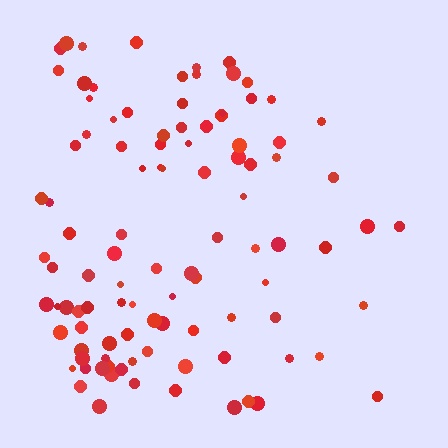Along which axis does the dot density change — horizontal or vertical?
Horizontal.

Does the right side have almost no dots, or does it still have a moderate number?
Still a moderate number, just noticeably fewer than the left.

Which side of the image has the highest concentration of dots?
The left.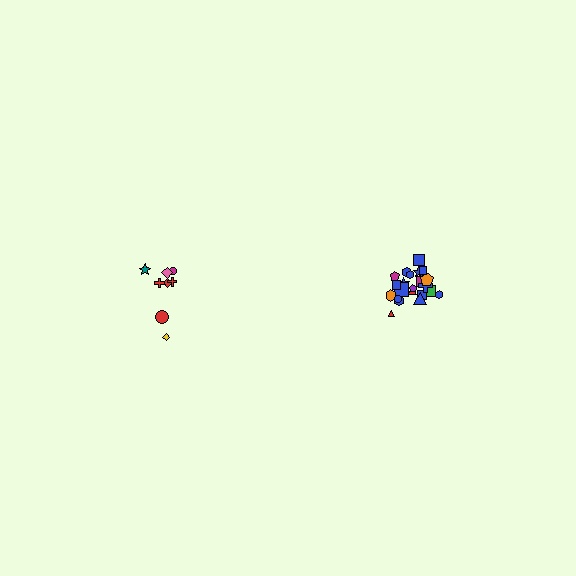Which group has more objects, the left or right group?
The right group.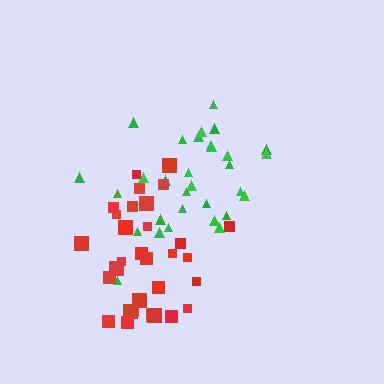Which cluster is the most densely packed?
Green.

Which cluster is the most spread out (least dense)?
Red.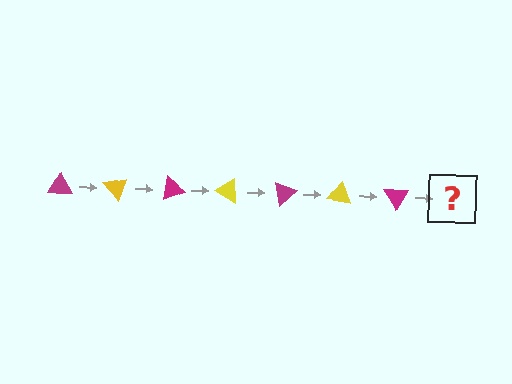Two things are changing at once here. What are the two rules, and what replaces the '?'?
The two rules are that it rotates 50 degrees each step and the color cycles through magenta and yellow. The '?' should be a yellow triangle, rotated 350 degrees from the start.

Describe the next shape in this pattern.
It should be a yellow triangle, rotated 350 degrees from the start.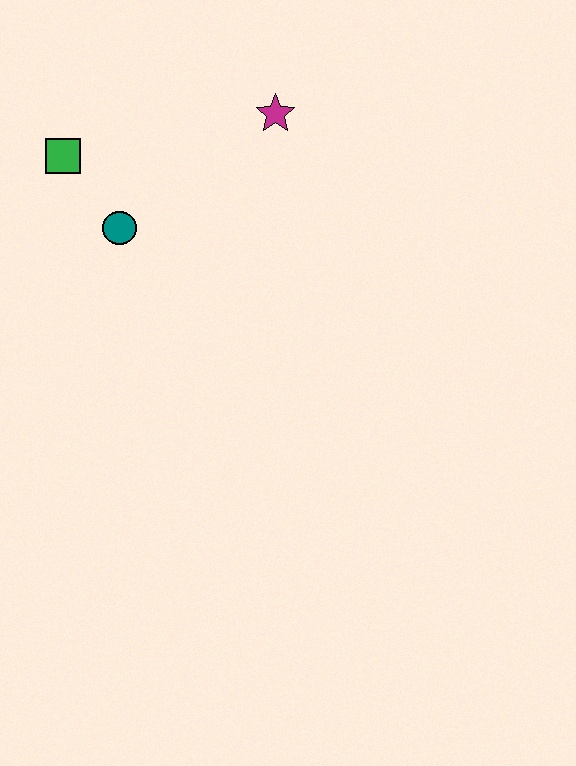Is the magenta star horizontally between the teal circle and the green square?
No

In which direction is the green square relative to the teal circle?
The green square is above the teal circle.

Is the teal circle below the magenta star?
Yes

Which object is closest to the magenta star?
The teal circle is closest to the magenta star.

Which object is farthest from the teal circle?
The magenta star is farthest from the teal circle.